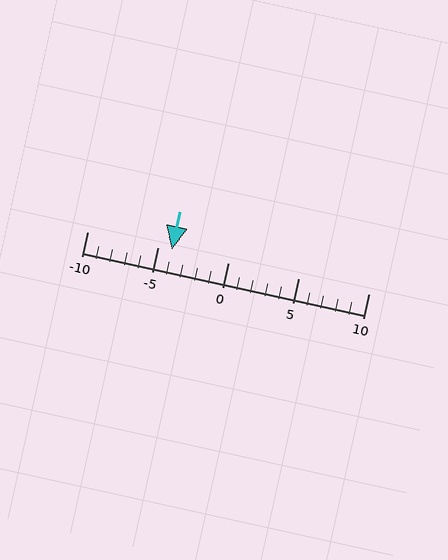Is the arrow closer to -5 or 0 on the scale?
The arrow is closer to -5.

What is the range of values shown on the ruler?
The ruler shows values from -10 to 10.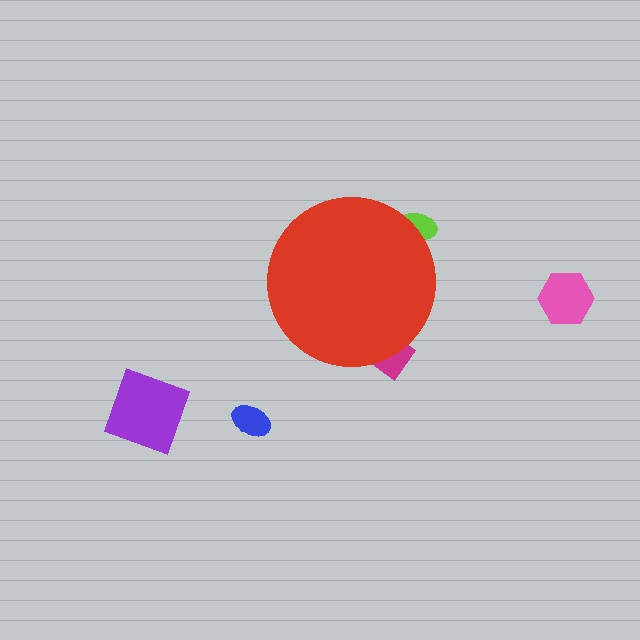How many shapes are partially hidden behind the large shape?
2 shapes are partially hidden.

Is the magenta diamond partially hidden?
Yes, the magenta diamond is partially hidden behind the red circle.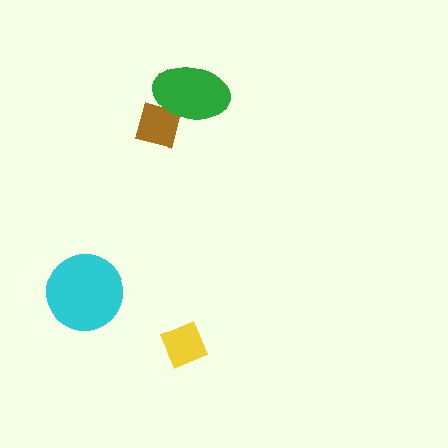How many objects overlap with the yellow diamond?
0 objects overlap with the yellow diamond.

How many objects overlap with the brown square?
1 object overlaps with the brown square.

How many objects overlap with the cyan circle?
0 objects overlap with the cyan circle.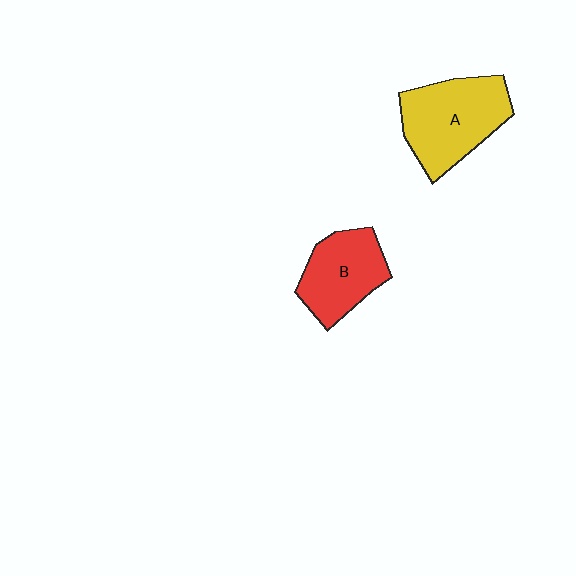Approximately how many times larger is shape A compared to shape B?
Approximately 1.3 times.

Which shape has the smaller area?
Shape B (red).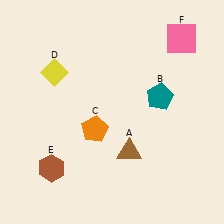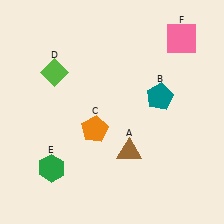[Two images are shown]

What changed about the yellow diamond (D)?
In Image 1, D is yellow. In Image 2, it changed to lime.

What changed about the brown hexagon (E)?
In Image 1, E is brown. In Image 2, it changed to green.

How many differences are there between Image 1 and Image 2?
There are 2 differences between the two images.